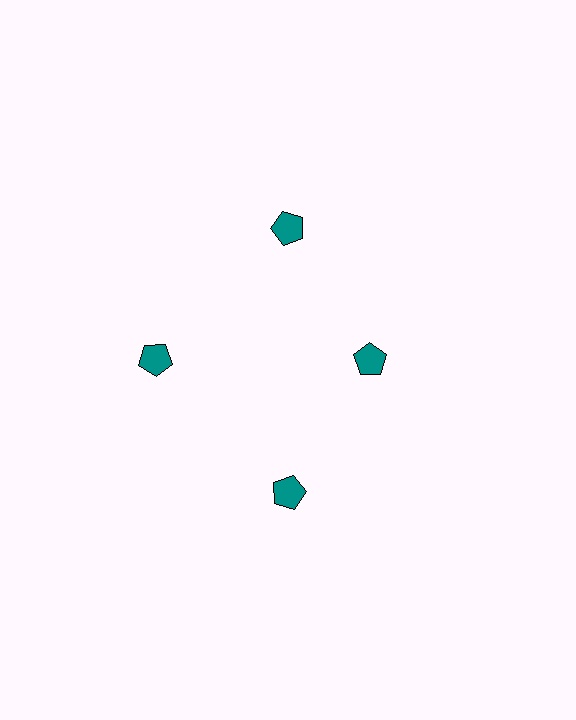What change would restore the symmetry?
The symmetry would be restored by moving it outward, back onto the ring so that all 4 pentagons sit at equal angles and equal distance from the center.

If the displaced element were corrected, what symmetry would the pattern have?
It would have 4-fold rotational symmetry — the pattern would map onto itself every 90 degrees.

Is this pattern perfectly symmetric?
No. The 4 teal pentagons are arranged in a ring, but one element near the 3 o'clock position is pulled inward toward the center, breaking the 4-fold rotational symmetry.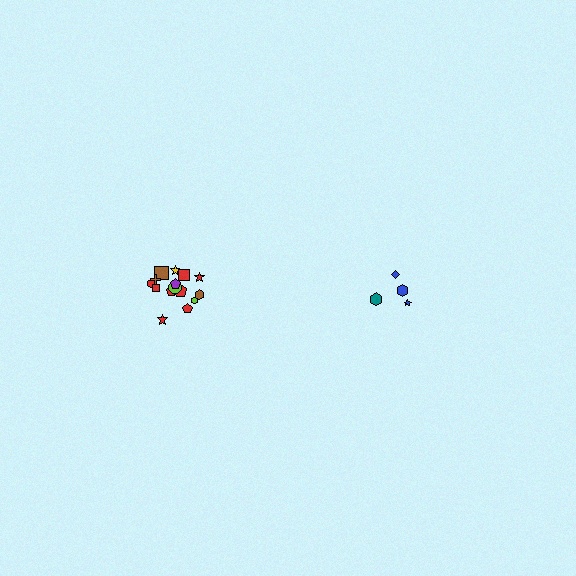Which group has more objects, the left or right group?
The left group.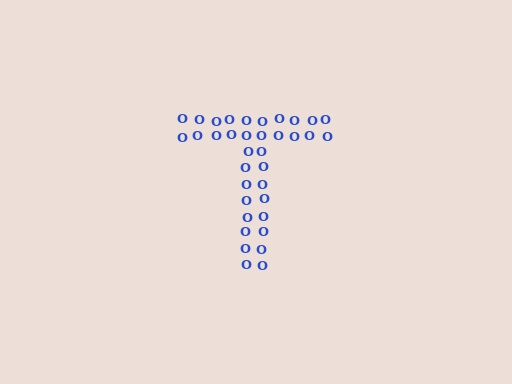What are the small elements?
The small elements are letter O's.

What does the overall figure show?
The overall figure shows the letter T.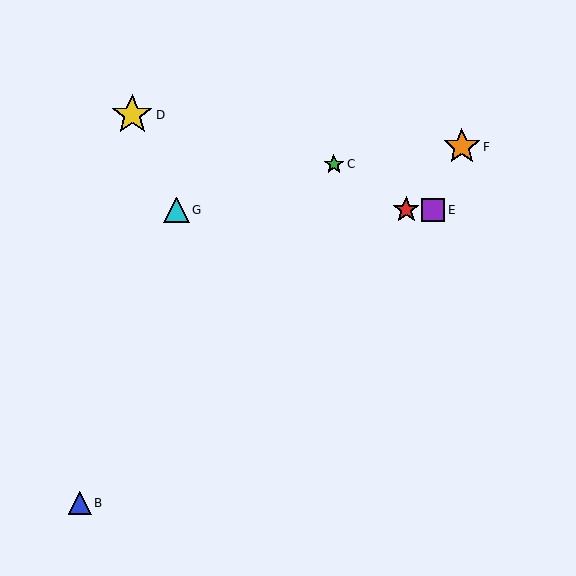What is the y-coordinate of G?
Object G is at y≈210.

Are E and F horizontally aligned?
No, E is at y≈210 and F is at y≈147.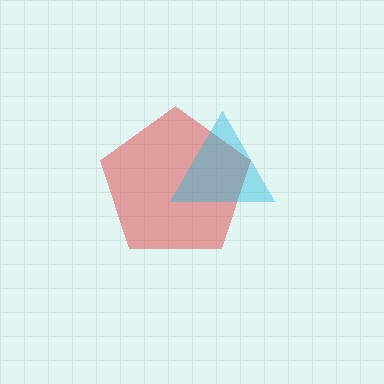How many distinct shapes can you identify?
There are 2 distinct shapes: a red pentagon, a cyan triangle.